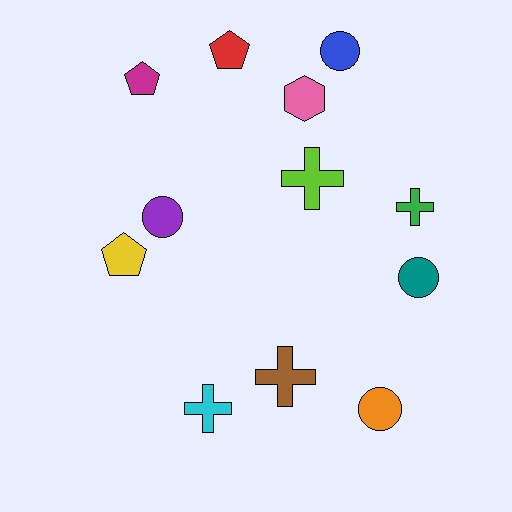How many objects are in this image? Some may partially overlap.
There are 12 objects.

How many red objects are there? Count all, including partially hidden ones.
There is 1 red object.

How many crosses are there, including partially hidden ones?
There are 4 crosses.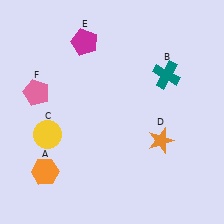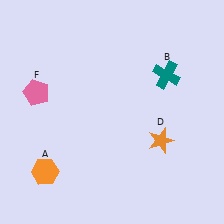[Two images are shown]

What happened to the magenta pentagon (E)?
The magenta pentagon (E) was removed in Image 2. It was in the top-left area of Image 1.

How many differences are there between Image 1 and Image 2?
There are 2 differences between the two images.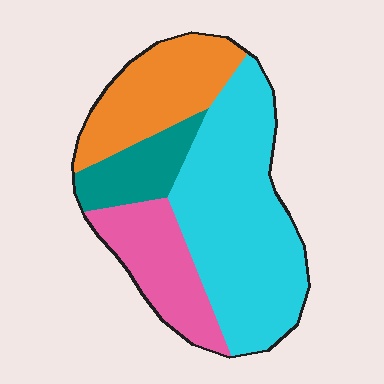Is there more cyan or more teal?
Cyan.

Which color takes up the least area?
Teal, at roughly 10%.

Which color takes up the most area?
Cyan, at roughly 45%.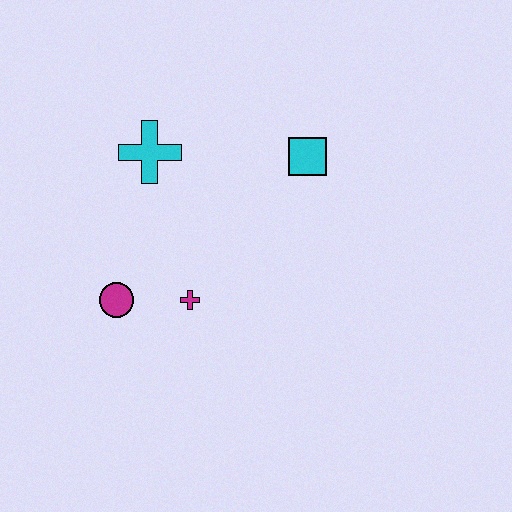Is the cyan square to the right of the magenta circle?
Yes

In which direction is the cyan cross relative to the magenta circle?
The cyan cross is above the magenta circle.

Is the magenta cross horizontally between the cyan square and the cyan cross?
Yes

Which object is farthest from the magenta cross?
The cyan square is farthest from the magenta cross.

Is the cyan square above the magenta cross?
Yes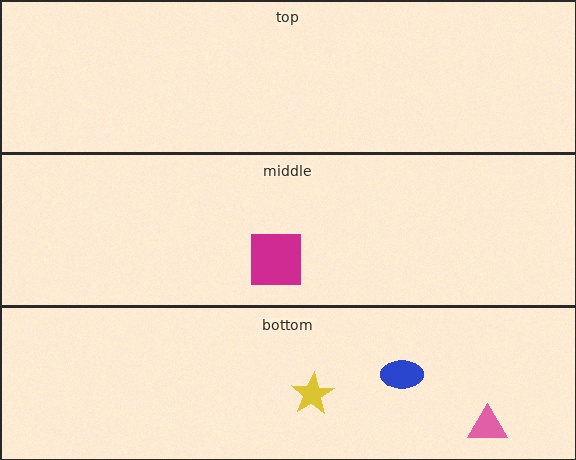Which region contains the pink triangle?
The bottom region.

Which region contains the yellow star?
The bottom region.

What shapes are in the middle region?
The magenta square.